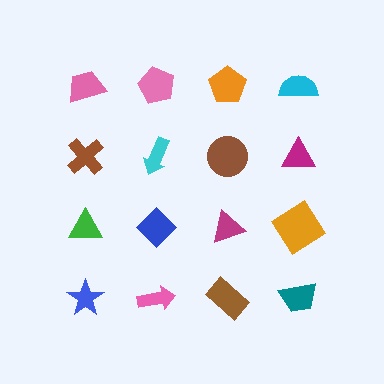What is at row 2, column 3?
A brown circle.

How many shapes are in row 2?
4 shapes.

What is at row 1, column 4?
A cyan semicircle.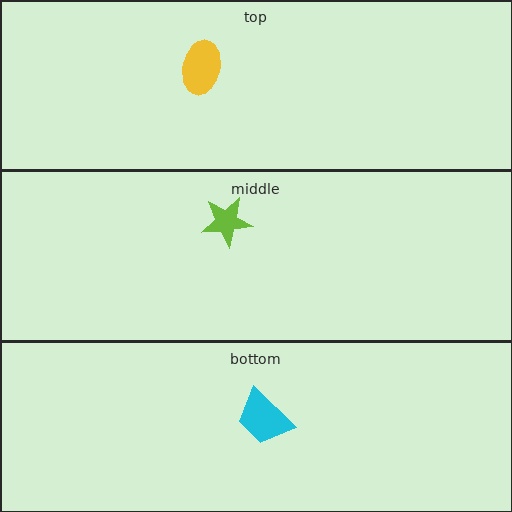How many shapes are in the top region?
1.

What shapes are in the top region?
The yellow ellipse.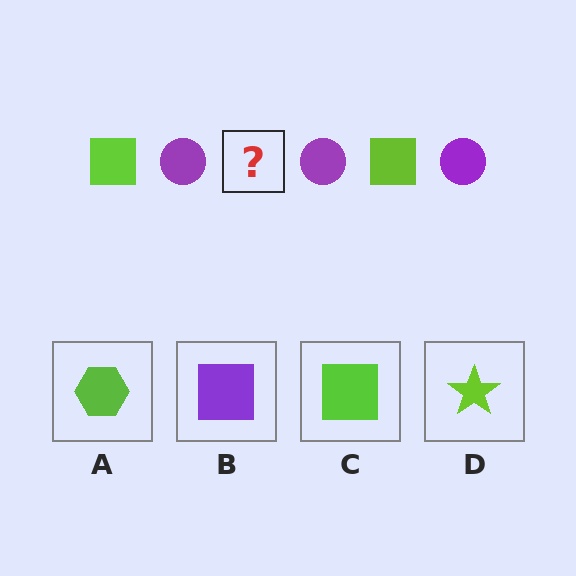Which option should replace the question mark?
Option C.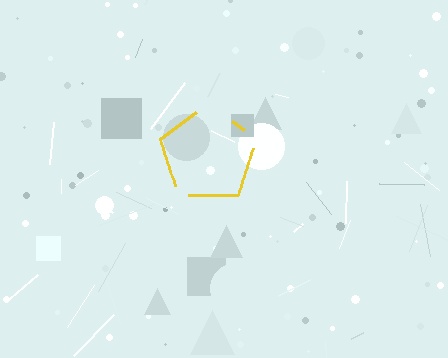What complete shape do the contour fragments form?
The contour fragments form a pentagon.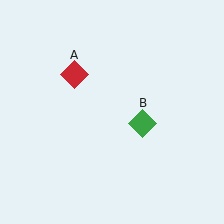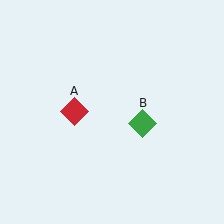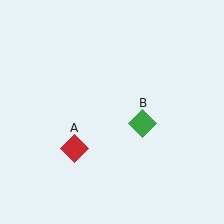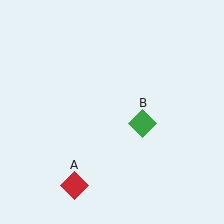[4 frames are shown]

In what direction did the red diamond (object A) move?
The red diamond (object A) moved down.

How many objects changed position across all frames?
1 object changed position: red diamond (object A).